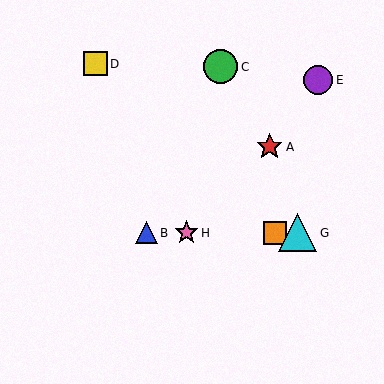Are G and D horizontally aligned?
No, G is at y≈233 and D is at y≈64.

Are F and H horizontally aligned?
Yes, both are at y≈233.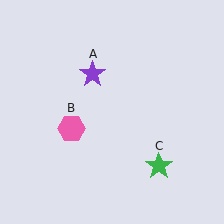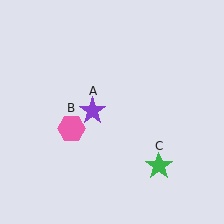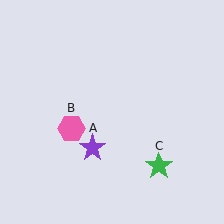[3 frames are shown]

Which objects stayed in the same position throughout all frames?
Pink hexagon (object B) and green star (object C) remained stationary.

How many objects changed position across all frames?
1 object changed position: purple star (object A).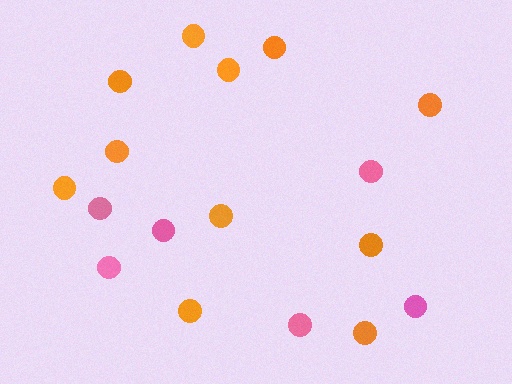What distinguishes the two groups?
There are 2 groups: one group of pink circles (6) and one group of orange circles (11).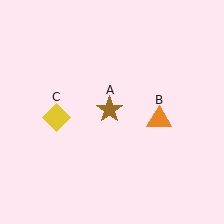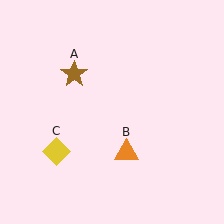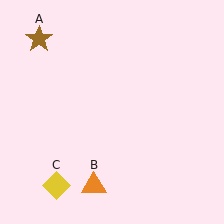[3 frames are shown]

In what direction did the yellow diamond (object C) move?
The yellow diamond (object C) moved down.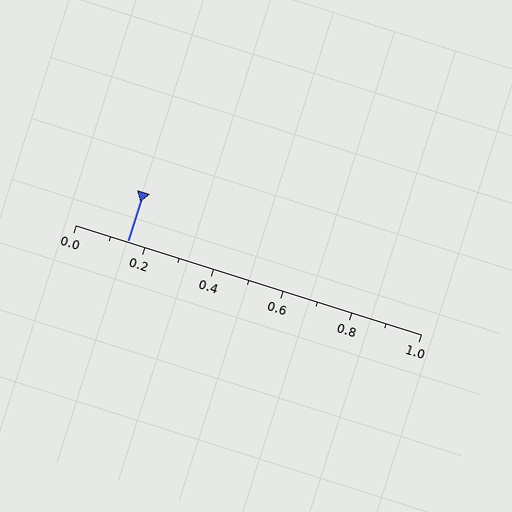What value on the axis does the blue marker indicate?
The marker indicates approximately 0.15.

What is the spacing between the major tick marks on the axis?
The major ticks are spaced 0.2 apart.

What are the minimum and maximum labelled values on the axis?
The axis runs from 0.0 to 1.0.